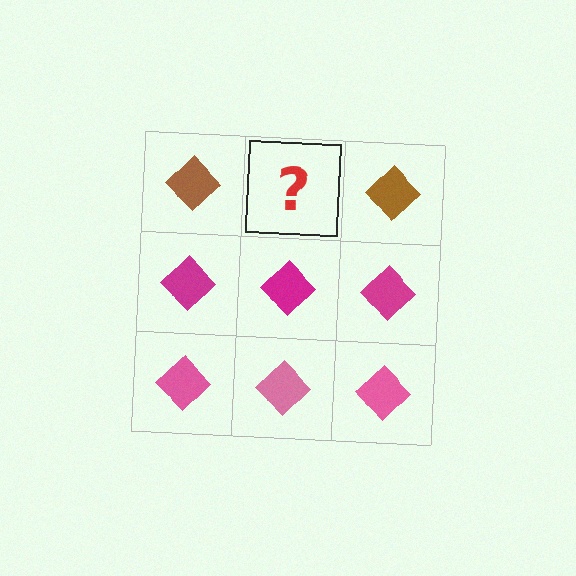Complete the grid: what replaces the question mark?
The question mark should be replaced with a brown diamond.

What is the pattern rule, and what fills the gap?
The rule is that each row has a consistent color. The gap should be filled with a brown diamond.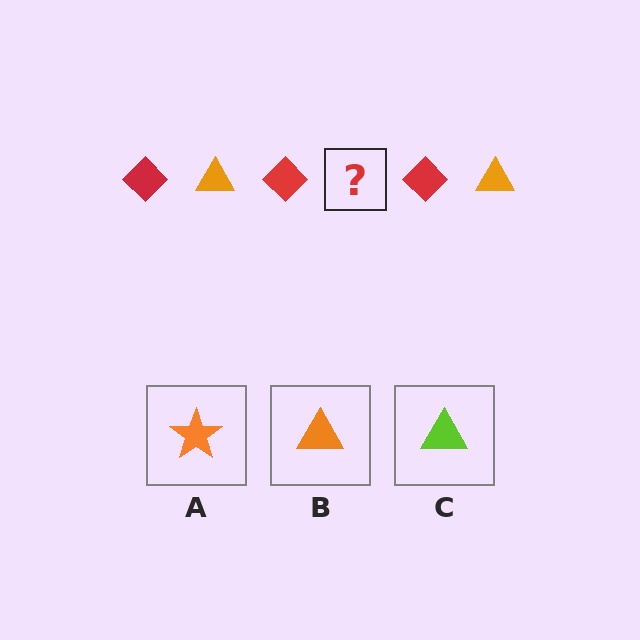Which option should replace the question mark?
Option B.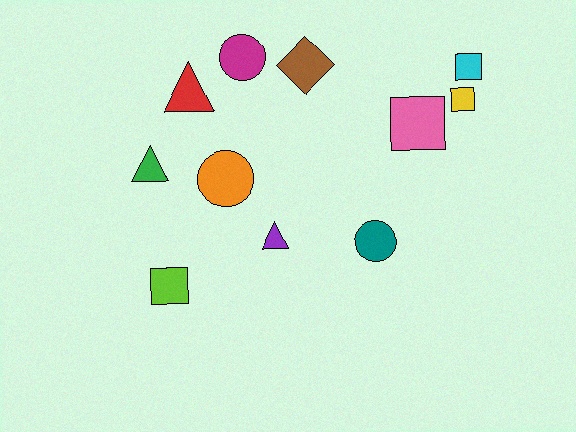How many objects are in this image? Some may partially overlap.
There are 11 objects.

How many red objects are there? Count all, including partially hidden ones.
There is 1 red object.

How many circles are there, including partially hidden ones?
There are 3 circles.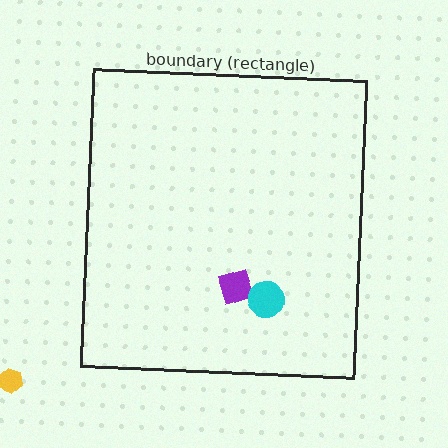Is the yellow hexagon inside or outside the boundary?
Outside.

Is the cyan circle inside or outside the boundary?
Inside.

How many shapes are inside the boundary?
2 inside, 1 outside.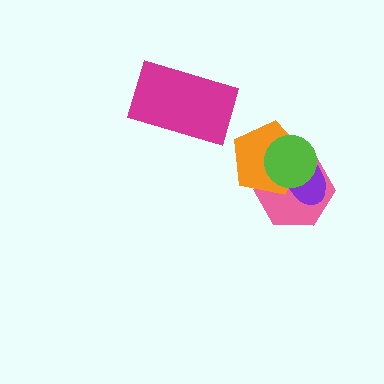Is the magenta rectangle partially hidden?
No, no other shape covers it.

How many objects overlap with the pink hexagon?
3 objects overlap with the pink hexagon.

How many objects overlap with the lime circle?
3 objects overlap with the lime circle.